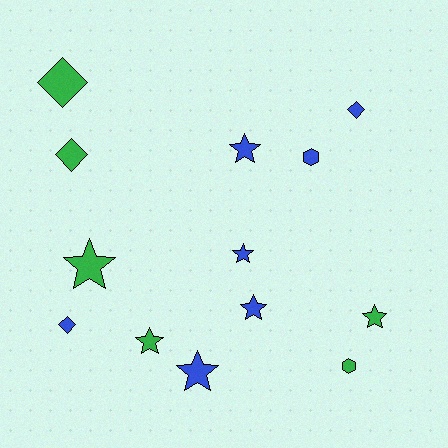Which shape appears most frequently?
Star, with 7 objects.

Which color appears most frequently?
Blue, with 7 objects.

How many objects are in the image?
There are 13 objects.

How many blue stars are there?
There are 4 blue stars.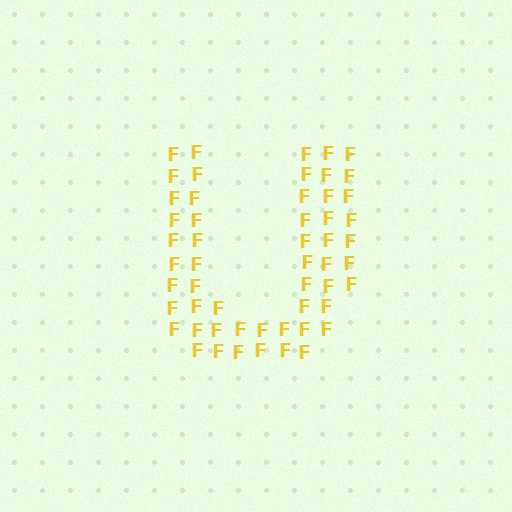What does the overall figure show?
The overall figure shows the letter U.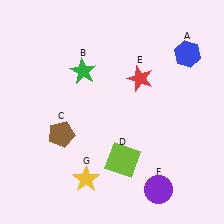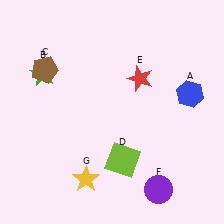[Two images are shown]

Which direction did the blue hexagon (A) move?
The blue hexagon (A) moved down.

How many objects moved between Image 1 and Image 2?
3 objects moved between the two images.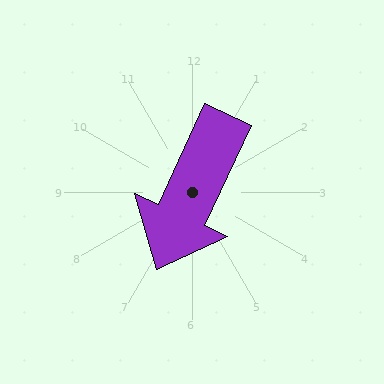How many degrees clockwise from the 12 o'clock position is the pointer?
Approximately 205 degrees.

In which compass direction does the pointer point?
Southwest.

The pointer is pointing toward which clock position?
Roughly 7 o'clock.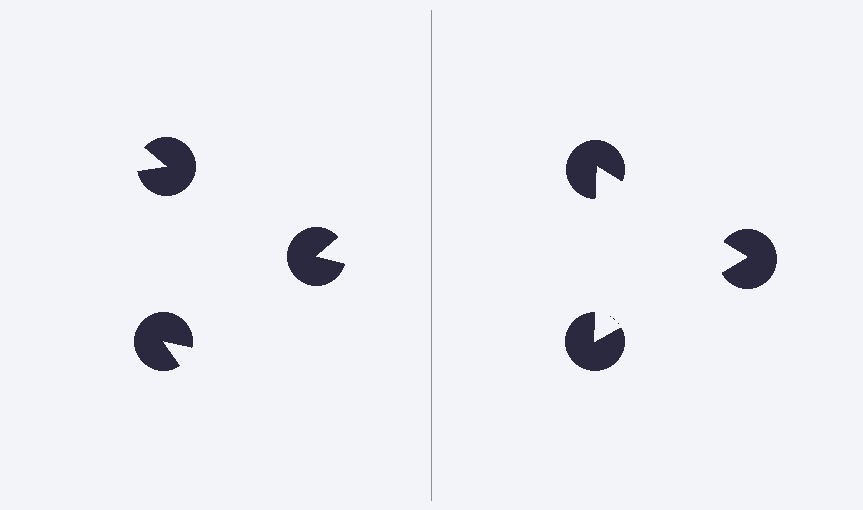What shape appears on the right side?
An illusory triangle.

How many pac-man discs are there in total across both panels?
6 — 3 on each side.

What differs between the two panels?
The pac-man discs are positioned identically on both sides; only the wedge orientations differ. On the right they align to a triangle; on the left they are misaligned.